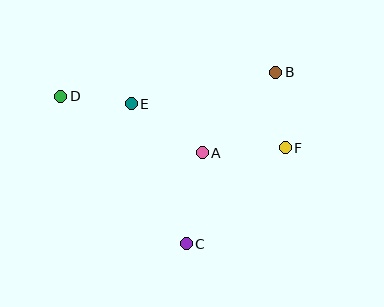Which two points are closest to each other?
Points D and E are closest to each other.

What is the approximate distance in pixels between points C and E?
The distance between C and E is approximately 150 pixels.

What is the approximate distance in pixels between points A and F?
The distance between A and F is approximately 83 pixels.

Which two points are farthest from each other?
Points D and F are farthest from each other.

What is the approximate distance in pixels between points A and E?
The distance between A and E is approximately 86 pixels.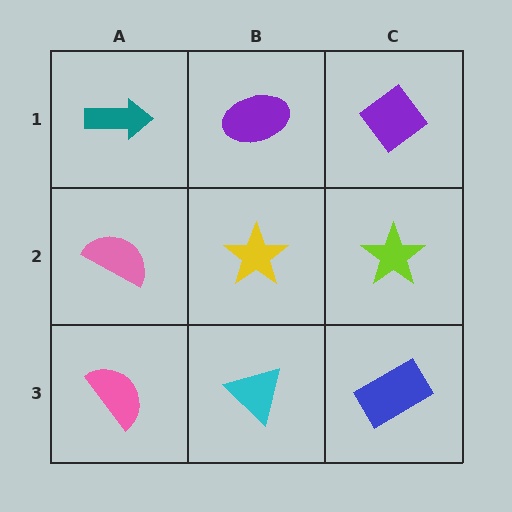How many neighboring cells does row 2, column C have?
3.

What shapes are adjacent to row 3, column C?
A lime star (row 2, column C), a cyan triangle (row 3, column B).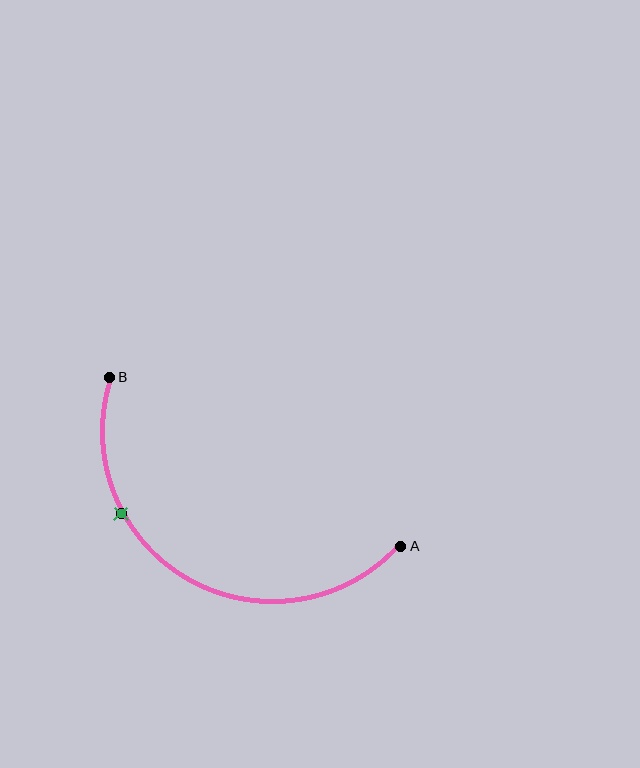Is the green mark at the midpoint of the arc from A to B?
No. The green mark lies on the arc but is closer to endpoint B. The arc midpoint would be at the point on the curve equidistant along the arc from both A and B.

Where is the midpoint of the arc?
The arc midpoint is the point on the curve farthest from the straight line joining A and B. It sits below that line.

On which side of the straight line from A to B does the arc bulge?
The arc bulges below the straight line connecting A and B.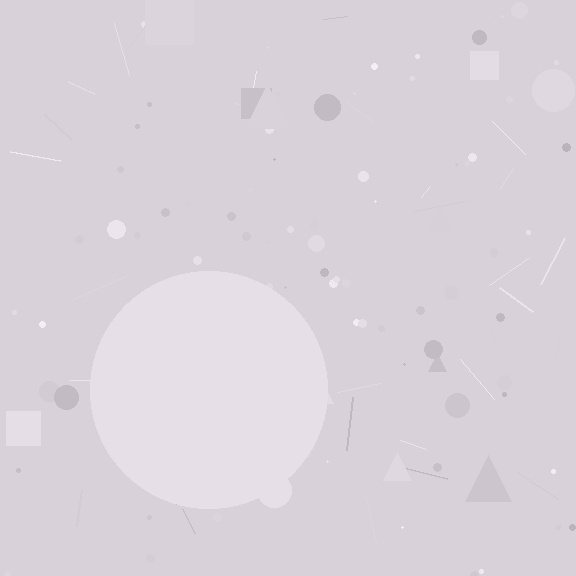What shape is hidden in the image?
A circle is hidden in the image.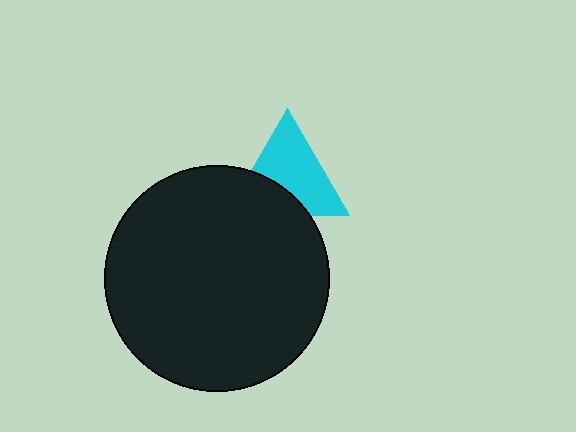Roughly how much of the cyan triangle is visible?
Most of it is visible (roughly 67%).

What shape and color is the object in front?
The object in front is a black circle.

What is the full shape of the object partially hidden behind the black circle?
The partially hidden object is a cyan triangle.